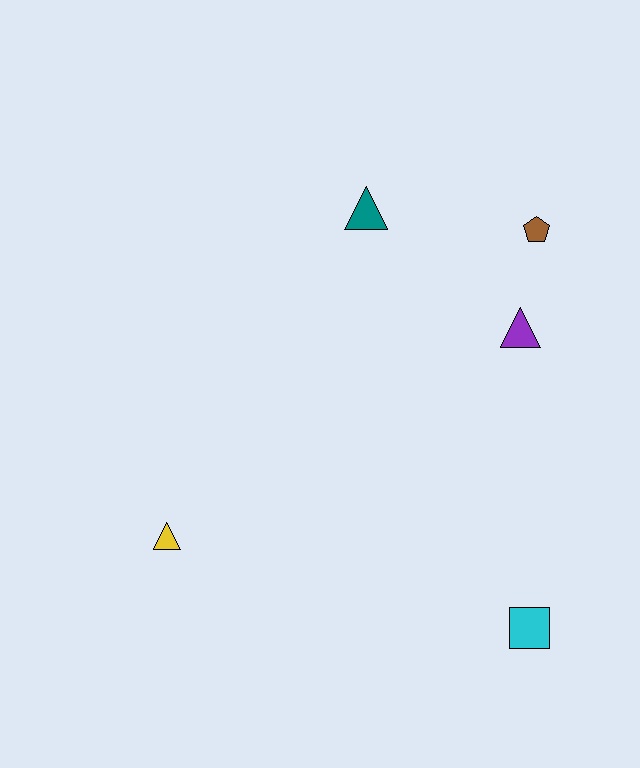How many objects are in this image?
There are 5 objects.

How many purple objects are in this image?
There is 1 purple object.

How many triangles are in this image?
There are 3 triangles.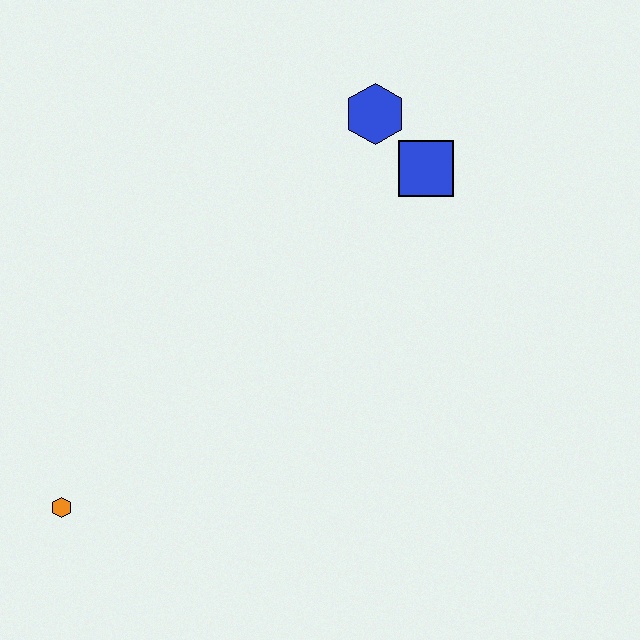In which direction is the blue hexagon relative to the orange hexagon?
The blue hexagon is above the orange hexagon.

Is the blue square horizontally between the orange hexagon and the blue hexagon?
No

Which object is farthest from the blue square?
The orange hexagon is farthest from the blue square.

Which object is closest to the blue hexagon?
The blue square is closest to the blue hexagon.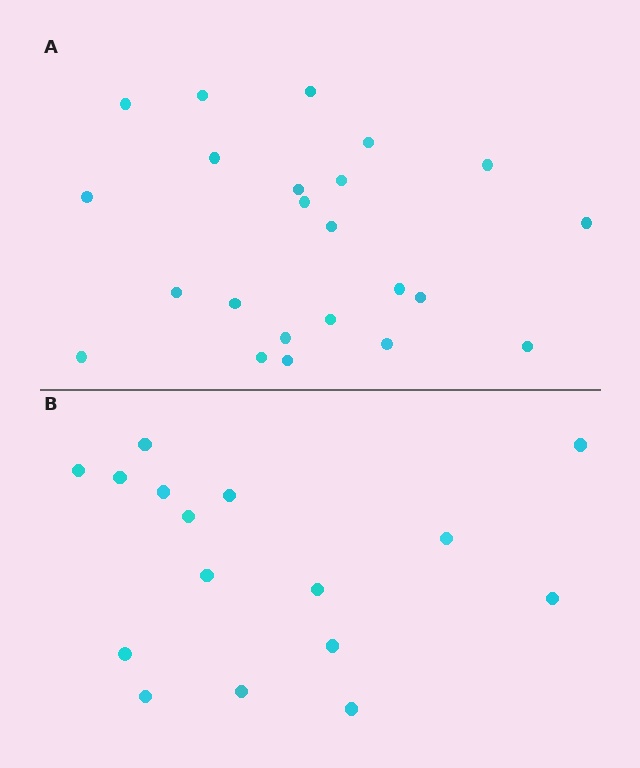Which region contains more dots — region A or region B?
Region A (the top region) has more dots.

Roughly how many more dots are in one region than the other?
Region A has roughly 8 or so more dots than region B.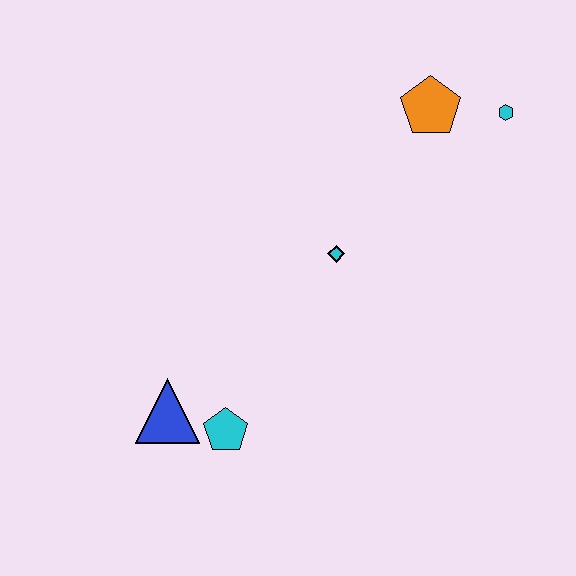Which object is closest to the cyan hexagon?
The orange pentagon is closest to the cyan hexagon.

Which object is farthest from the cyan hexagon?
The blue triangle is farthest from the cyan hexagon.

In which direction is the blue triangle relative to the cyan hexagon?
The blue triangle is to the left of the cyan hexagon.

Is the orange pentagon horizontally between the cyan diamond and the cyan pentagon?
No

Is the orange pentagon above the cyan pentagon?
Yes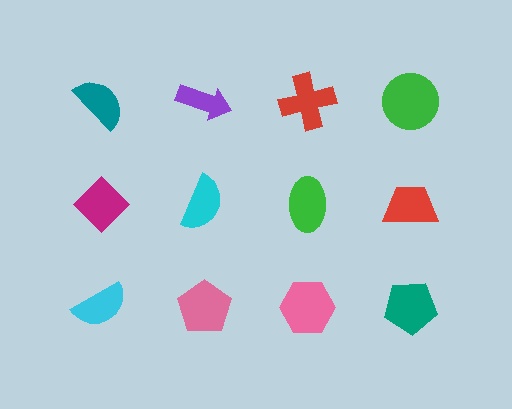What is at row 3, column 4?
A teal pentagon.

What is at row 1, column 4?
A green circle.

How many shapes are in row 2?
4 shapes.